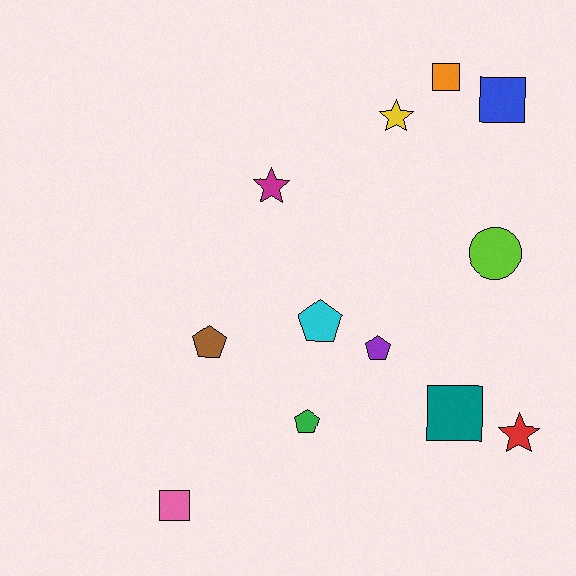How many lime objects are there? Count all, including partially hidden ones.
There is 1 lime object.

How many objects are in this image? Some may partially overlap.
There are 12 objects.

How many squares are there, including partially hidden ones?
There are 4 squares.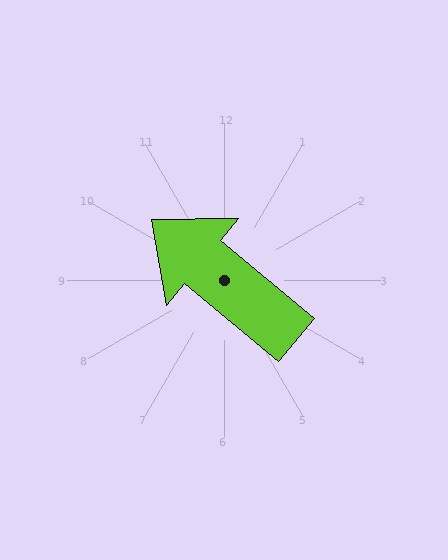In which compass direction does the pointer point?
Northwest.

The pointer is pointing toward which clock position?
Roughly 10 o'clock.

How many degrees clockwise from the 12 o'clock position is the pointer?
Approximately 310 degrees.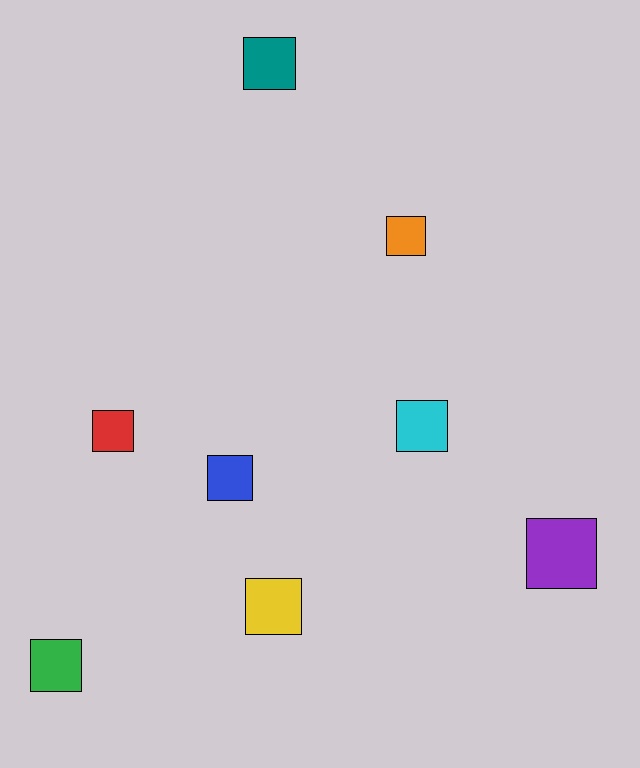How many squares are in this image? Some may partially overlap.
There are 8 squares.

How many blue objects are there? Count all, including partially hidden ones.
There is 1 blue object.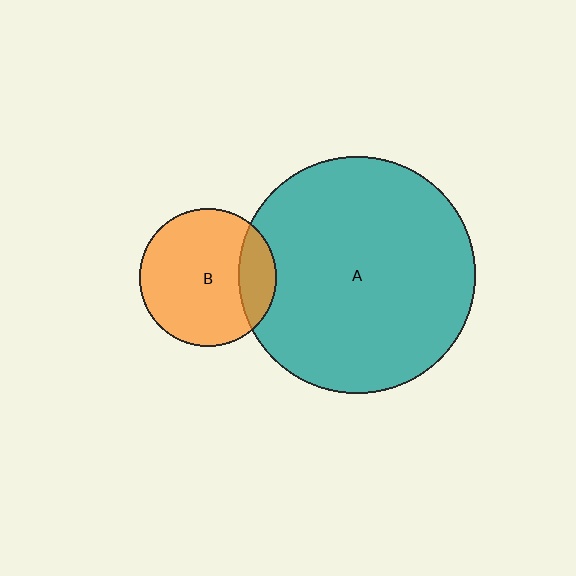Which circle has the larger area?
Circle A (teal).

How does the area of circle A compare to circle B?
Approximately 3.0 times.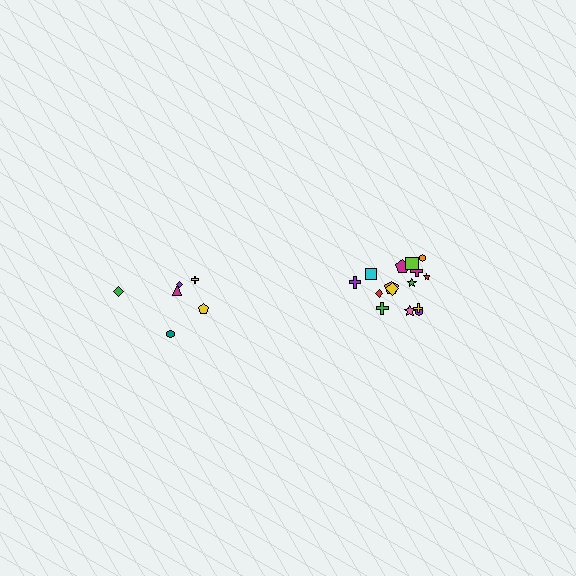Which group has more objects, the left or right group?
The right group.